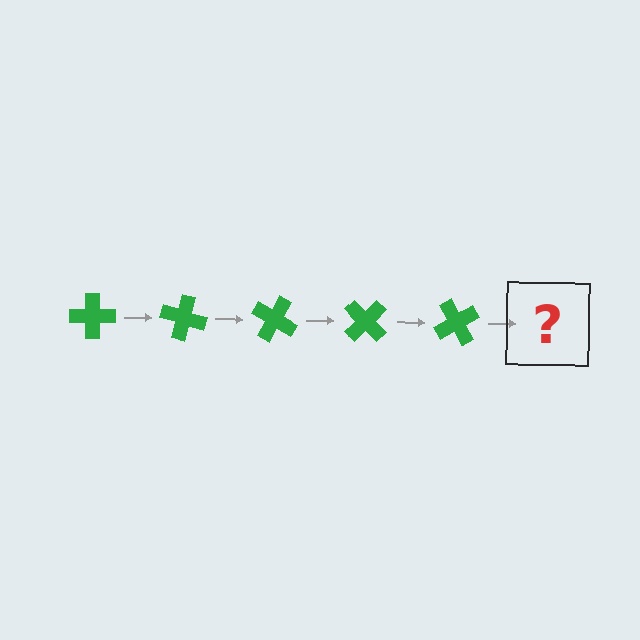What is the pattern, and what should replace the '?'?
The pattern is that the cross rotates 15 degrees each step. The '?' should be a green cross rotated 75 degrees.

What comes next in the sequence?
The next element should be a green cross rotated 75 degrees.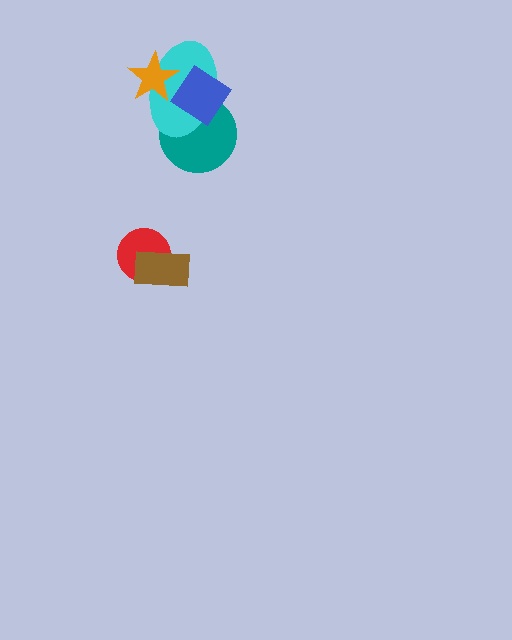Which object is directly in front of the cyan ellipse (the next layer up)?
The blue diamond is directly in front of the cyan ellipse.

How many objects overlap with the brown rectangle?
1 object overlaps with the brown rectangle.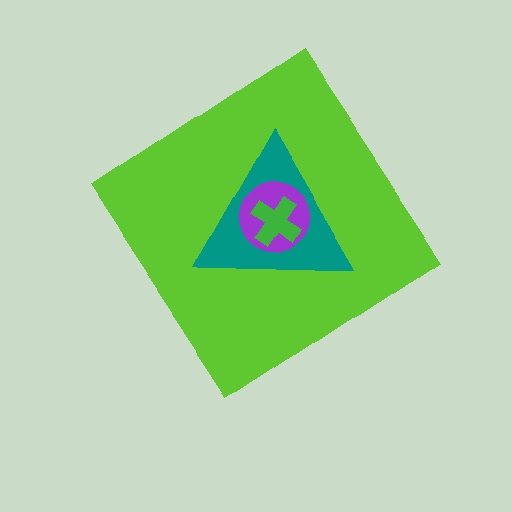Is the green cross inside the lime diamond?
Yes.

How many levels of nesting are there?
4.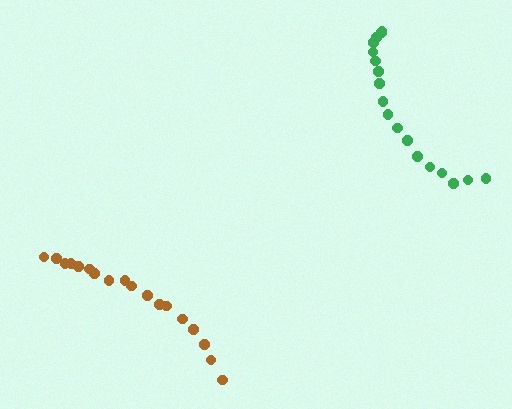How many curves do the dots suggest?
There are 2 distinct paths.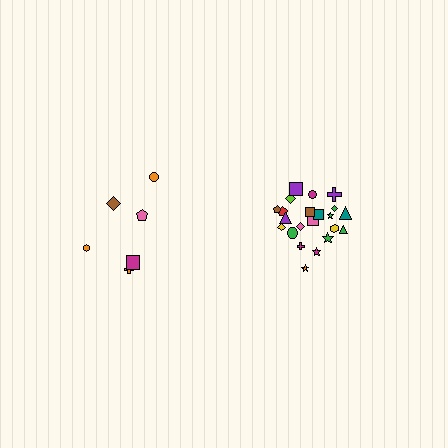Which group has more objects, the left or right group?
The right group.